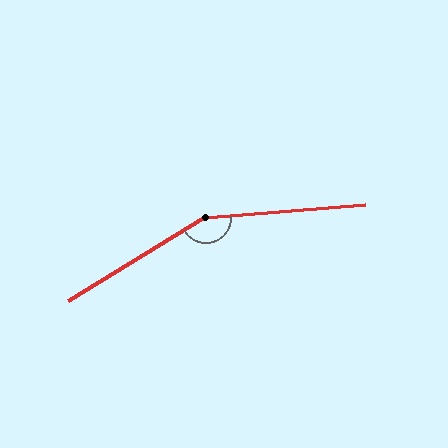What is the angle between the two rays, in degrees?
Approximately 154 degrees.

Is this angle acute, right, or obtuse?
It is obtuse.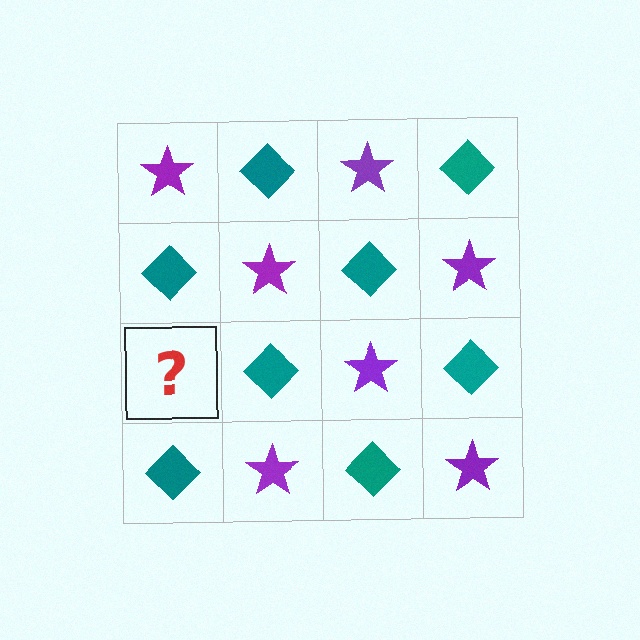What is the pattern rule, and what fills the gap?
The rule is that it alternates purple star and teal diamond in a checkerboard pattern. The gap should be filled with a purple star.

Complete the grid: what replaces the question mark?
The question mark should be replaced with a purple star.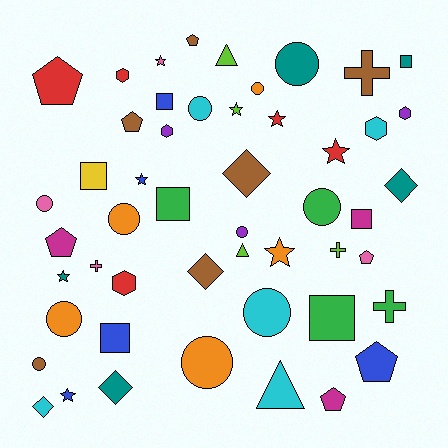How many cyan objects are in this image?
There are 5 cyan objects.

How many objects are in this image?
There are 50 objects.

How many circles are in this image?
There are 11 circles.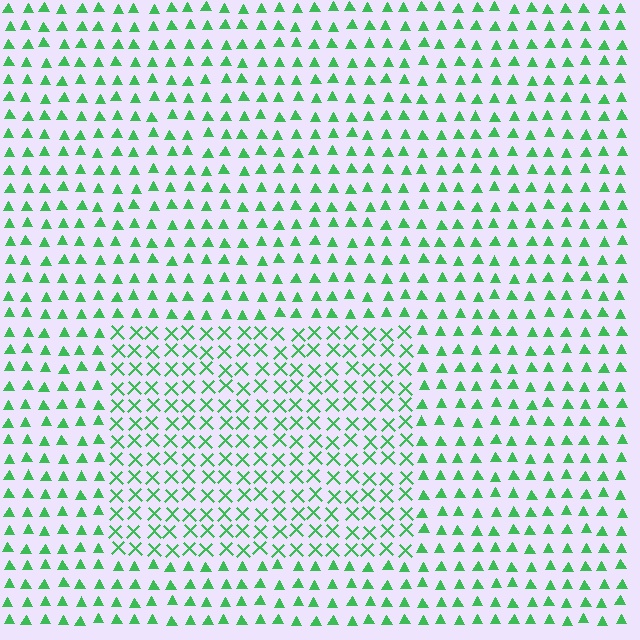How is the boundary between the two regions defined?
The boundary is defined by a change in element shape: X marks inside vs. triangles outside. All elements share the same color and spacing.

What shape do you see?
I see a rectangle.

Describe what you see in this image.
The image is filled with small green elements arranged in a uniform grid. A rectangle-shaped region contains X marks, while the surrounding area contains triangles. The boundary is defined purely by the change in element shape.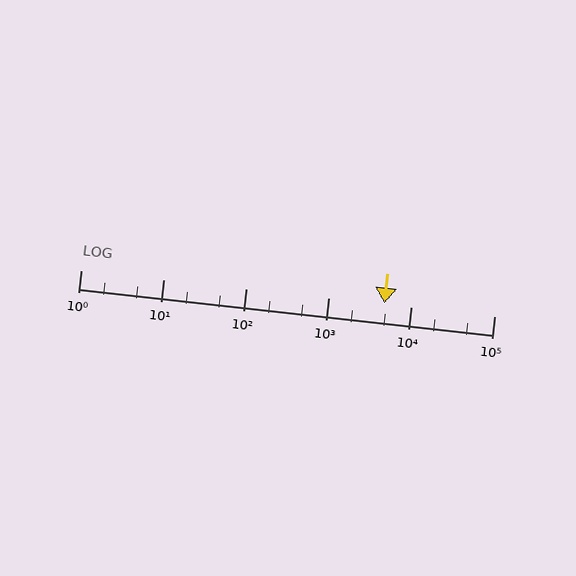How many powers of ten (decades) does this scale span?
The scale spans 5 decades, from 1 to 100000.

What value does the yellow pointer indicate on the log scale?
The pointer indicates approximately 4700.